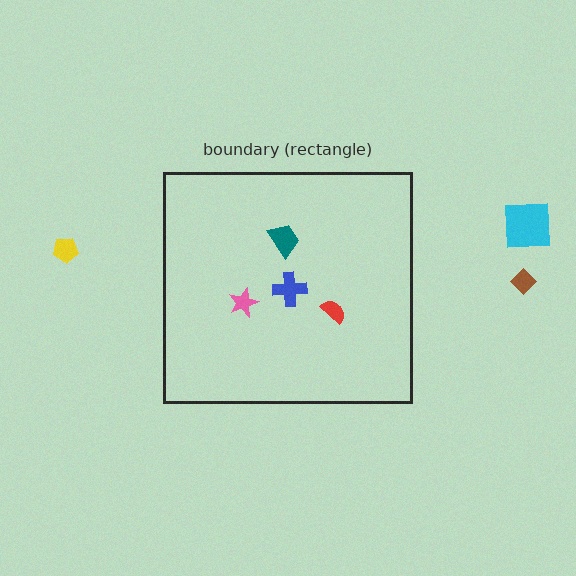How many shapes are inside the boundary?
4 inside, 3 outside.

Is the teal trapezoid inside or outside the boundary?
Inside.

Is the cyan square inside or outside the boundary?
Outside.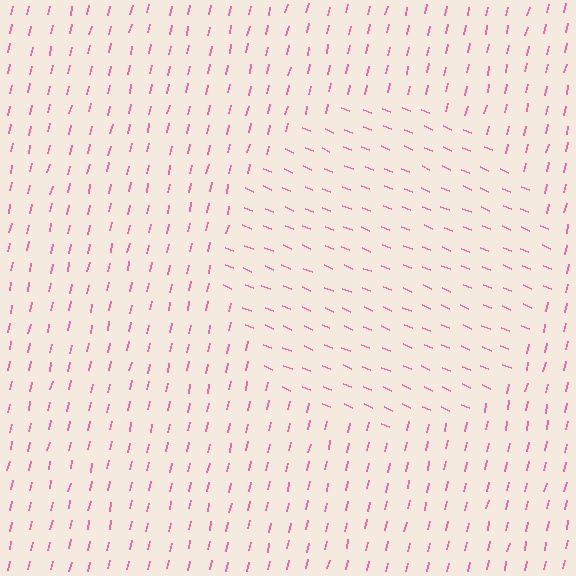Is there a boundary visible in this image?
Yes, there is a texture boundary formed by a change in line orientation.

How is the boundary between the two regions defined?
The boundary is defined purely by a change in line orientation (approximately 80 degrees difference). All lines are the same color and thickness.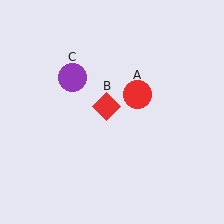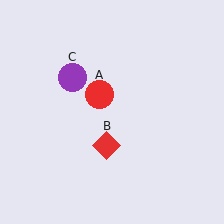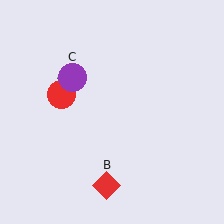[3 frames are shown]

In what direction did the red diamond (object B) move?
The red diamond (object B) moved down.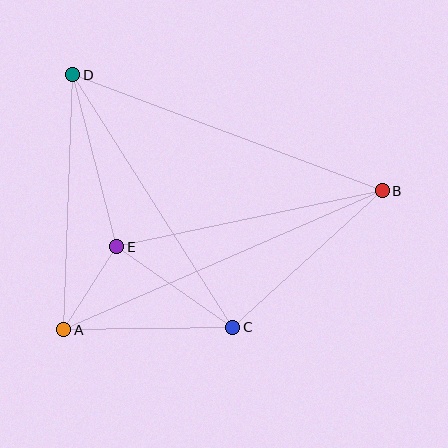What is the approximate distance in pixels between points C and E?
The distance between C and E is approximately 141 pixels.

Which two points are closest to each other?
Points A and E are closest to each other.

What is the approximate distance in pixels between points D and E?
The distance between D and E is approximately 177 pixels.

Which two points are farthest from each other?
Points A and B are farthest from each other.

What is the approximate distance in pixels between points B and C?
The distance between B and C is approximately 203 pixels.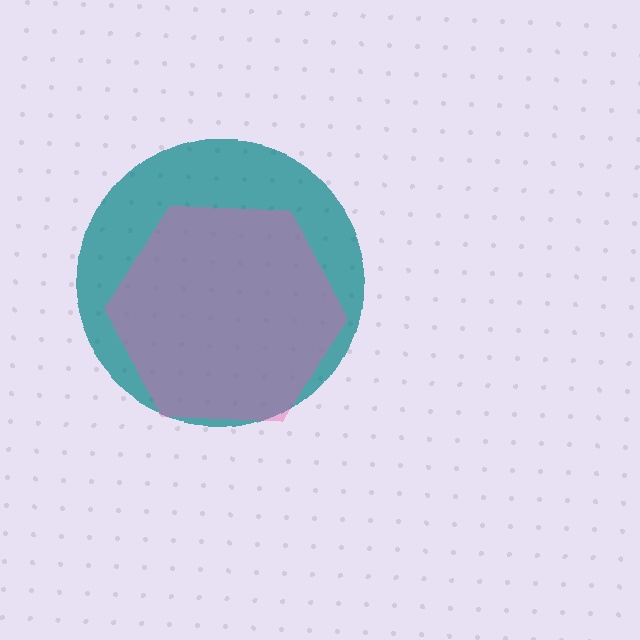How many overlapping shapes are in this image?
There are 2 overlapping shapes in the image.